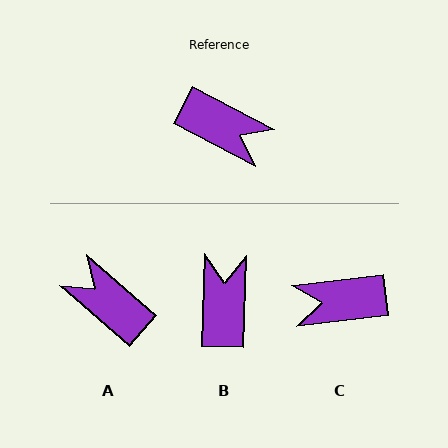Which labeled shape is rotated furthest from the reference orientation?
A, about 167 degrees away.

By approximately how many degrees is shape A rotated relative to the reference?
Approximately 167 degrees counter-clockwise.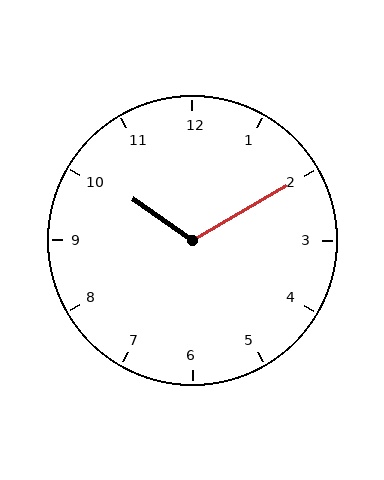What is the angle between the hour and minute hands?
Approximately 115 degrees.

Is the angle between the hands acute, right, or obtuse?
It is obtuse.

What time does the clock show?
10:10.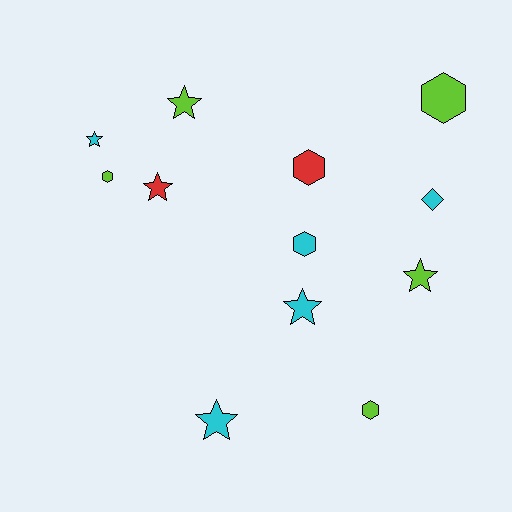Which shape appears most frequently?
Star, with 6 objects.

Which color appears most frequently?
Cyan, with 5 objects.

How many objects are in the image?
There are 12 objects.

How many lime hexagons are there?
There are 3 lime hexagons.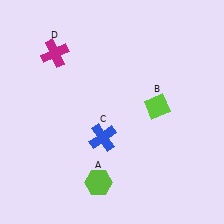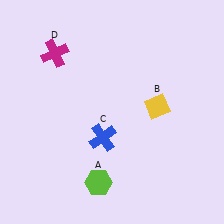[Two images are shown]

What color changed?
The diamond (B) changed from lime in Image 1 to yellow in Image 2.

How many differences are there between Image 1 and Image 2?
There is 1 difference between the two images.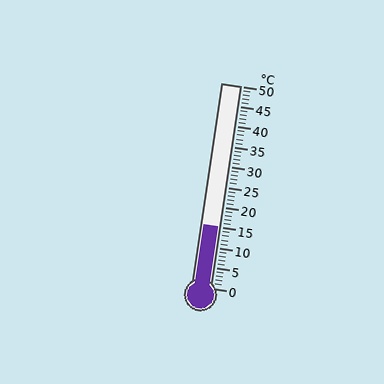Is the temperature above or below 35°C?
The temperature is below 35°C.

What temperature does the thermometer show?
The thermometer shows approximately 15°C.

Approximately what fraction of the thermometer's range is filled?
The thermometer is filled to approximately 30% of its range.